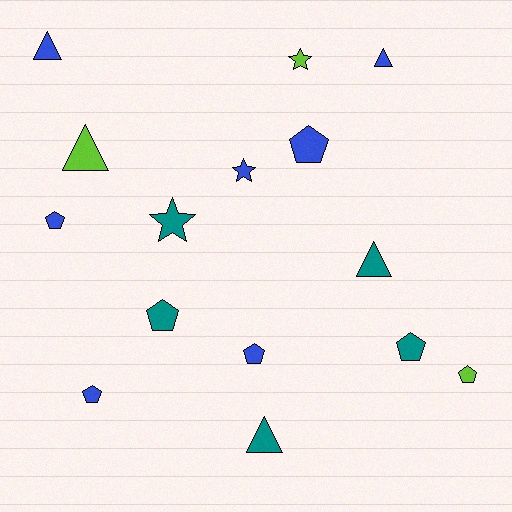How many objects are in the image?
There are 15 objects.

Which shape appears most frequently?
Pentagon, with 7 objects.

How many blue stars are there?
There is 1 blue star.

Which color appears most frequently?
Blue, with 7 objects.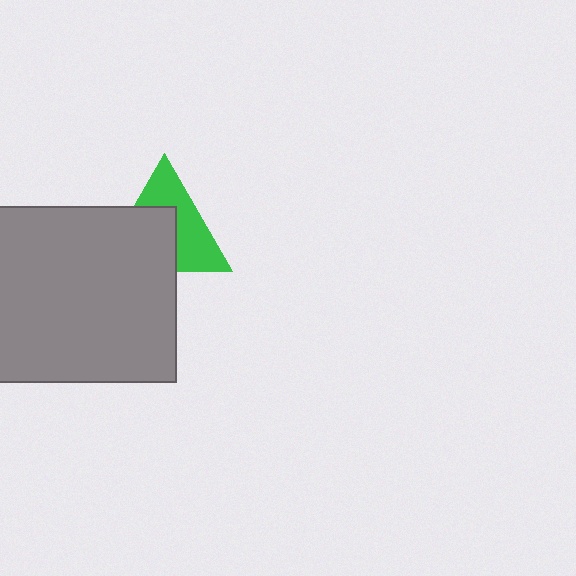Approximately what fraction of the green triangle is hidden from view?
Roughly 51% of the green triangle is hidden behind the gray rectangle.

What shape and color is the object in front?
The object in front is a gray rectangle.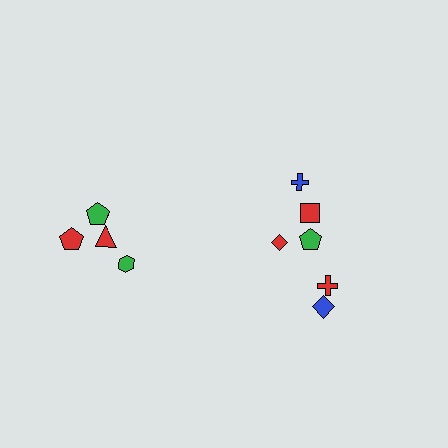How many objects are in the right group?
There are 6 objects.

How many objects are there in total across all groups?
There are 10 objects.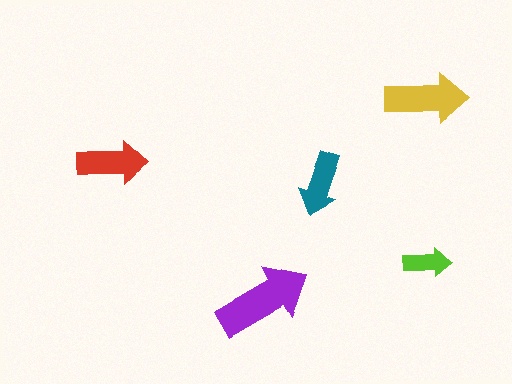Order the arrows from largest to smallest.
the purple one, the yellow one, the red one, the teal one, the lime one.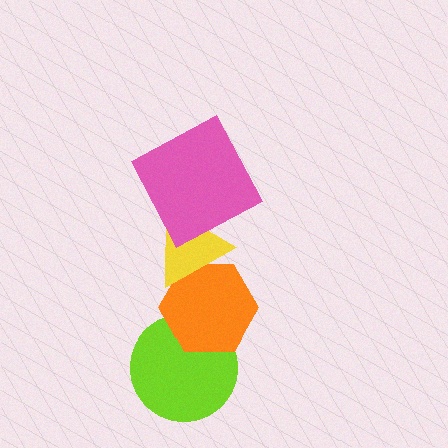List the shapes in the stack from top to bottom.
From top to bottom: the pink square, the yellow triangle, the orange hexagon, the lime circle.